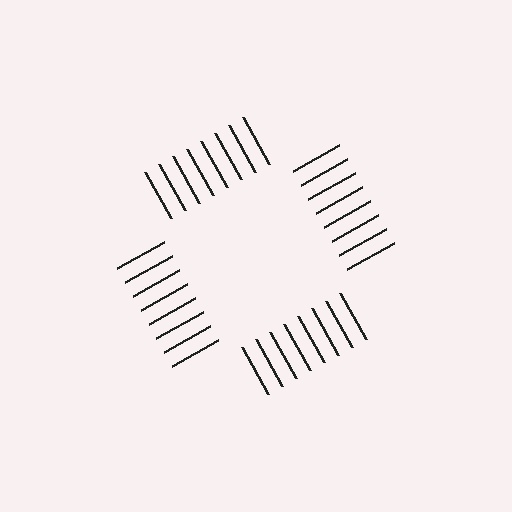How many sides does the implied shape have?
4 sides — the line-ends trace a square.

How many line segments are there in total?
32 — 8 along each of the 4 edges.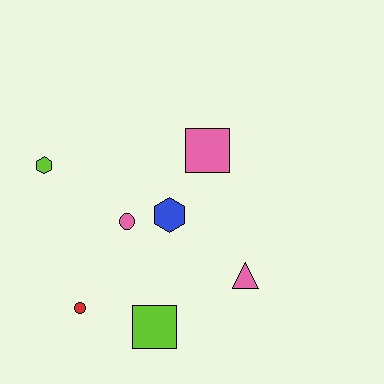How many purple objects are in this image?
There are no purple objects.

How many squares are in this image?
There are 2 squares.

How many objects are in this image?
There are 7 objects.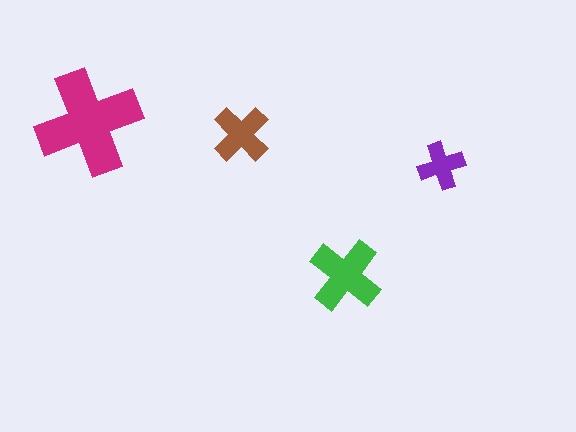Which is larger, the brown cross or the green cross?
The green one.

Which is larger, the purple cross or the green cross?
The green one.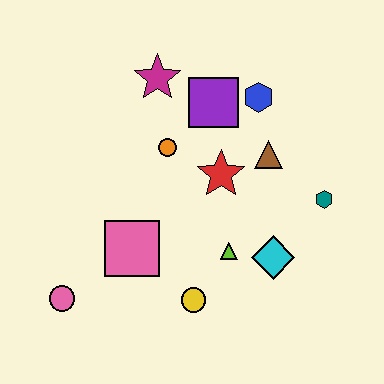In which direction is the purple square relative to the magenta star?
The purple square is to the right of the magenta star.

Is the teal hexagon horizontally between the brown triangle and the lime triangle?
No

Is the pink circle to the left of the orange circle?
Yes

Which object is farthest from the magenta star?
The pink circle is farthest from the magenta star.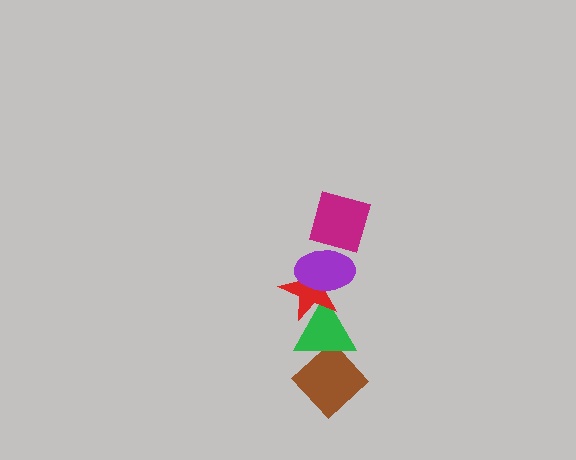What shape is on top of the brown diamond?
The green triangle is on top of the brown diamond.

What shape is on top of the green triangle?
The red star is on top of the green triangle.